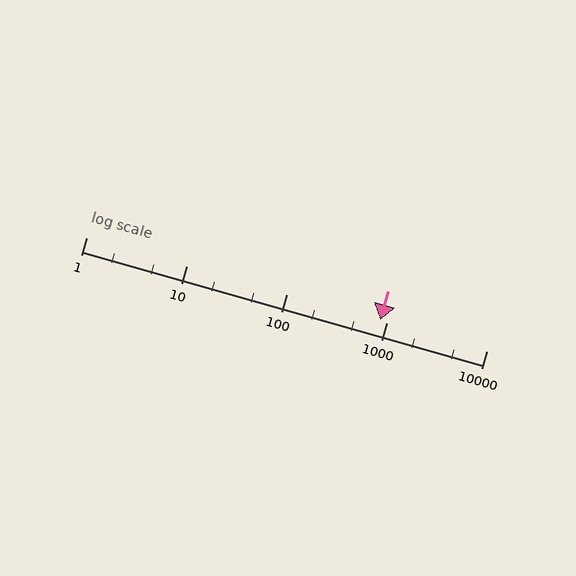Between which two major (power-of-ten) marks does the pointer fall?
The pointer is between 100 and 1000.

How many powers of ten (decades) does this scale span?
The scale spans 4 decades, from 1 to 10000.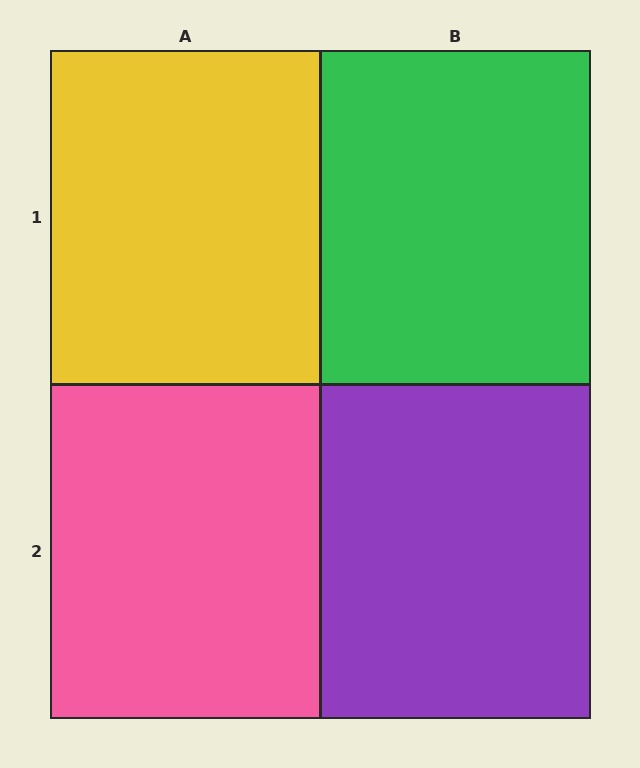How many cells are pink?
1 cell is pink.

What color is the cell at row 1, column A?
Yellow.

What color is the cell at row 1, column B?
Green.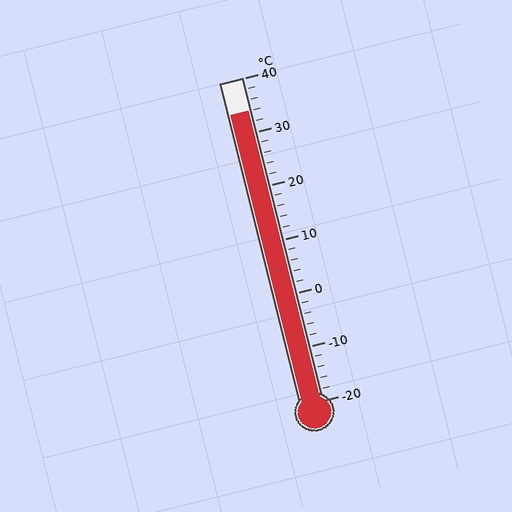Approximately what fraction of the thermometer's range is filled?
The thermometer is filled to approximately 90% of its range.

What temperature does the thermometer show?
The thermometer shows approximately 34°C.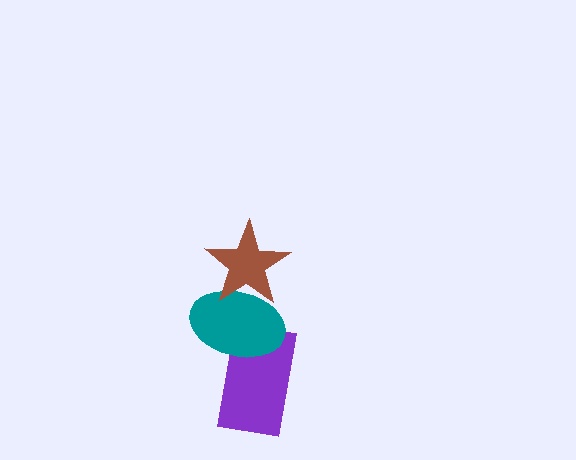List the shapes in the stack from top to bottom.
From top to bottom: the brown star, the teal ellipse, the purple rectangle.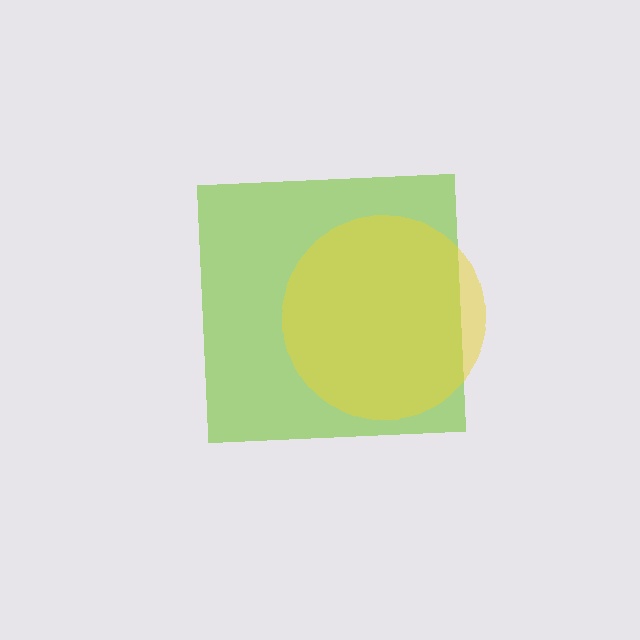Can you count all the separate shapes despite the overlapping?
Yes, there are 2 separate shapes.